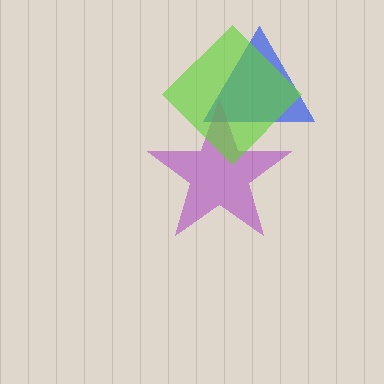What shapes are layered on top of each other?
The layered shapes are: a blue triangle, a purple star, a lime diamond.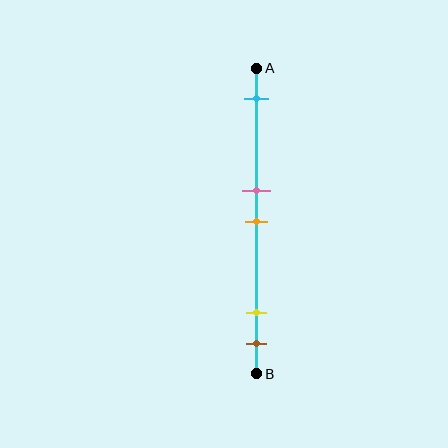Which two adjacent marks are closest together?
The pink and orange marks are the closest adjacent pair.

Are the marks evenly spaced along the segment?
No, the marks are not evenly spaced.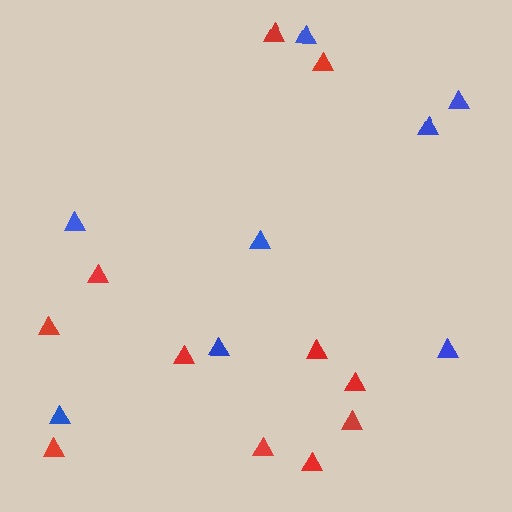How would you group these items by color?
There are 2 groups: one group of blue triangles (8) and one group of red triangles (11).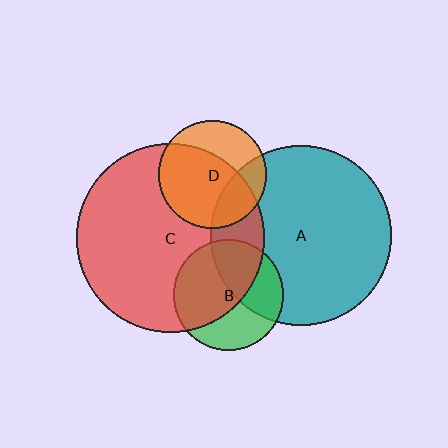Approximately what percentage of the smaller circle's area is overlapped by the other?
Approximately 25%.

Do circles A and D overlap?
Yes.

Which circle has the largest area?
Circle C (red).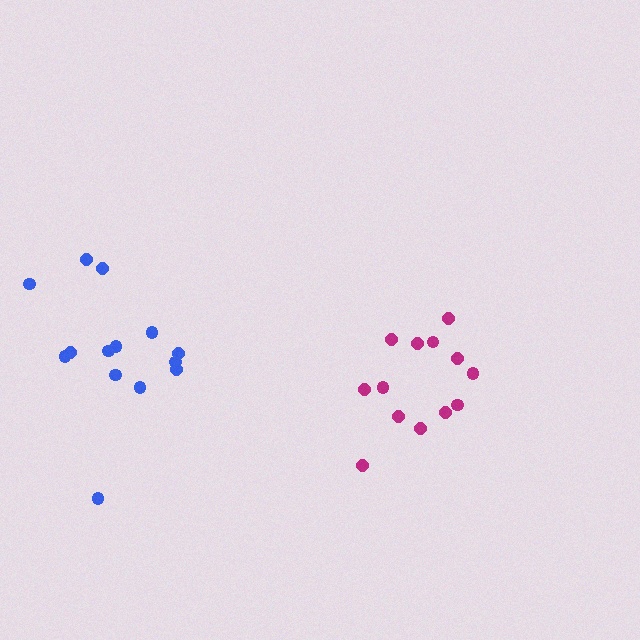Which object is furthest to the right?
The magenta cluster is rightmost.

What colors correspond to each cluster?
The clusters are colored: magenta, blue.